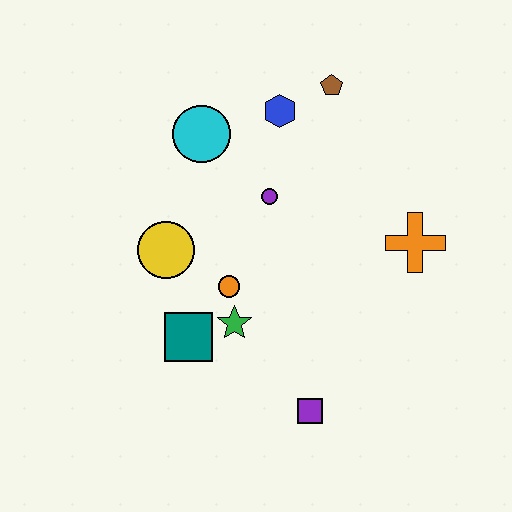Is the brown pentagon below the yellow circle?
No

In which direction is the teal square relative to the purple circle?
The teal square is below the purple circle.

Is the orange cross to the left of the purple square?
No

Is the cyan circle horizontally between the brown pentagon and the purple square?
No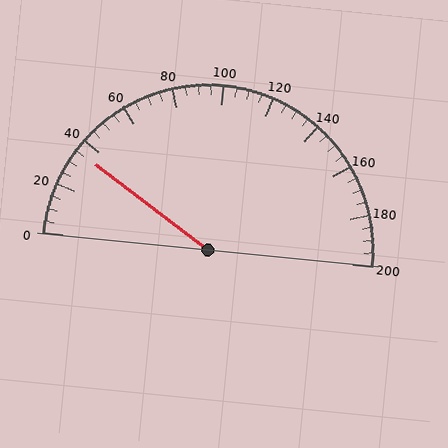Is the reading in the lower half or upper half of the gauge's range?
The reading is in the lower half of the range (0 to 200).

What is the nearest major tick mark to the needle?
The nearest major tick mark is 40.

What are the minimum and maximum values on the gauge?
The gauge ranges from 0 to 200.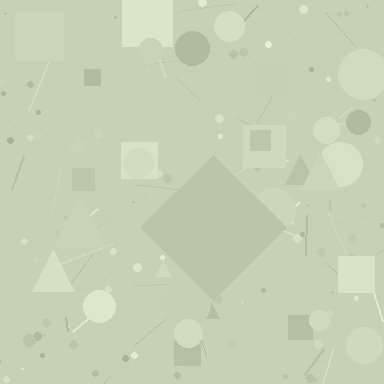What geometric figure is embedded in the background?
A diamond is embedded in the background.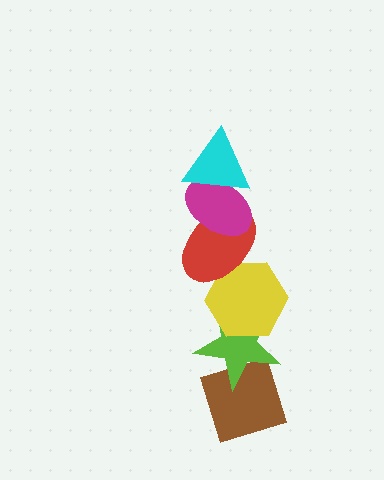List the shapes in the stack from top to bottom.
From top to bottom: the cyan triangle, the magenta ellipse, the red ellipse, the yellow hexagon, the lime star, the brown diamond.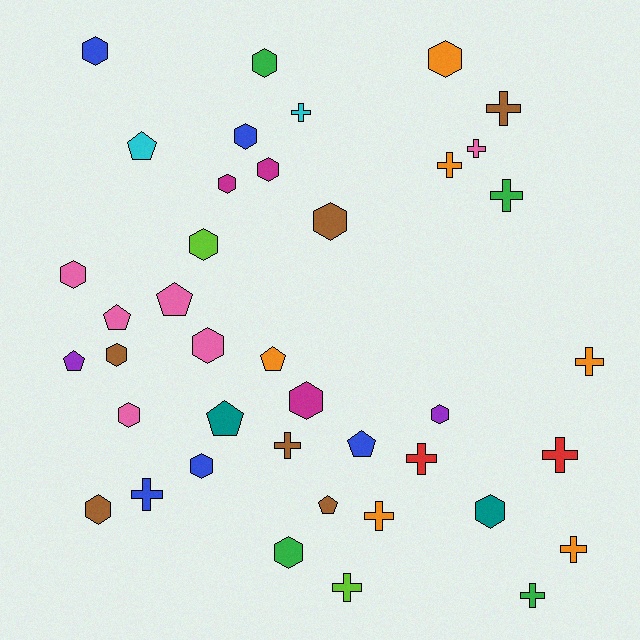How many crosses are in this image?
There are 14 crosses.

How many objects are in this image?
There are 40 objects.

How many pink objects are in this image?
There are 6 pink objects.